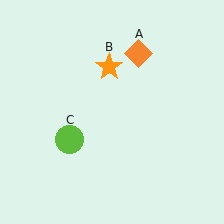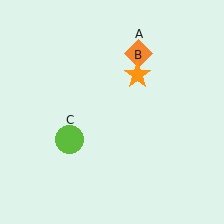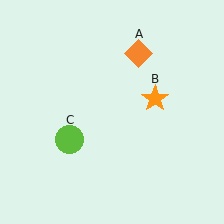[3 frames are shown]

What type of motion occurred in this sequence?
The orange star (object B) rotated clockwise around the center of the scene.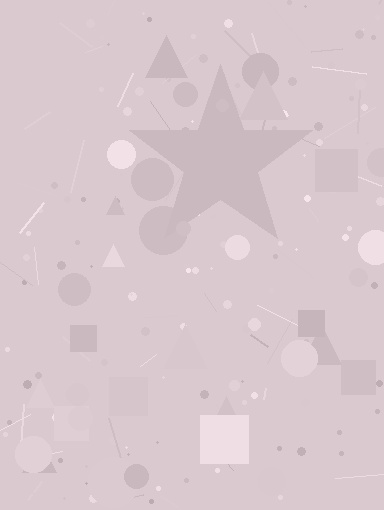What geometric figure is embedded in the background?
A star is embedded in the background.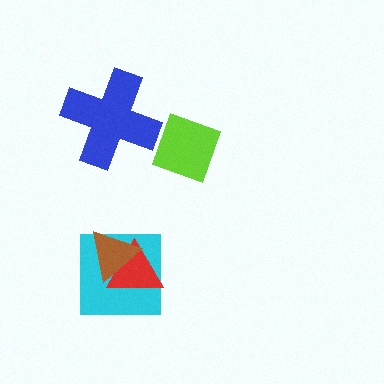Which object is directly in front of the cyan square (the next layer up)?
The red triangle is directly in front of the cyan square.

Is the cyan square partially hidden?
Yes, it is partially covered by another shape.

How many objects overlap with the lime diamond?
0 objects overlap with the lime diamond.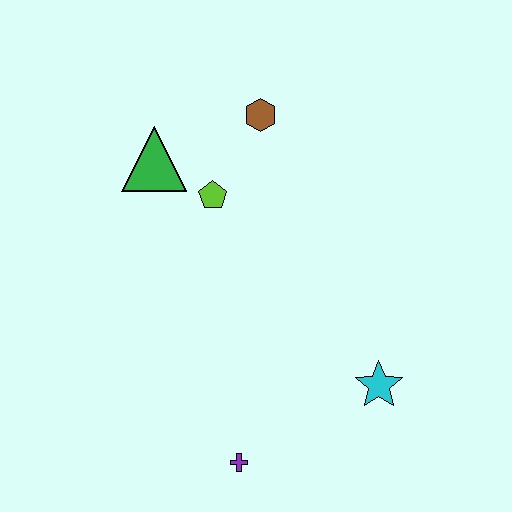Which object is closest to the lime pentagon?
The green triangle is closest to the lime pentagon.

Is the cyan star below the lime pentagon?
Yes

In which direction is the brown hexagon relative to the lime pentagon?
The brown hexagon is above the lime pentagon.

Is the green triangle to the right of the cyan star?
No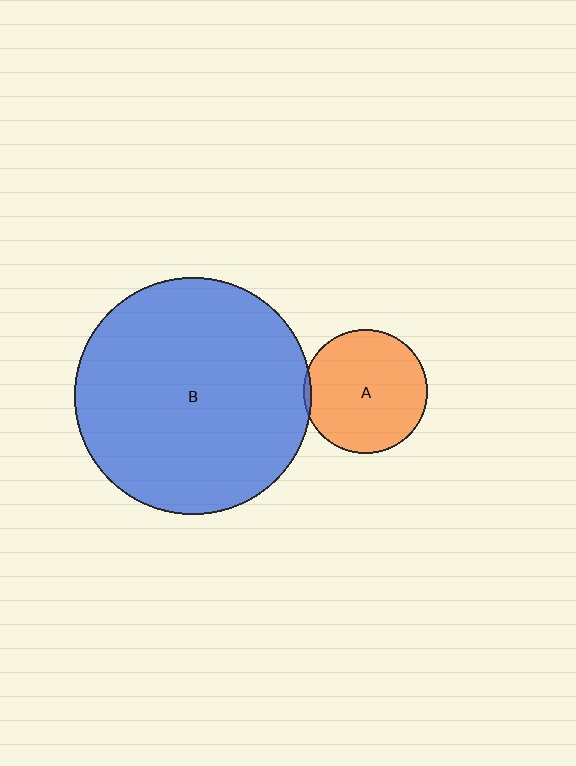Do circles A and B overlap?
Yes.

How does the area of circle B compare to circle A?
Approximately 3.6 times.